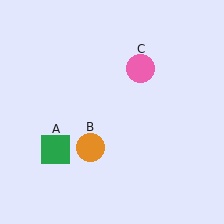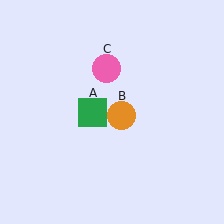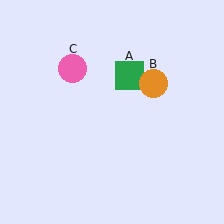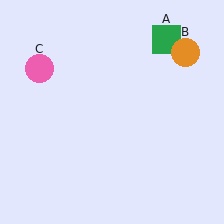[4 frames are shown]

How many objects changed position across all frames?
3 objects changed position: green square (object A), orange circle (object B), pink circle (object C).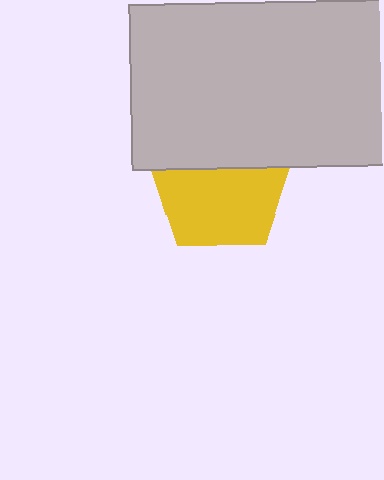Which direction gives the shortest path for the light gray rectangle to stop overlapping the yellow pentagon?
Moving up gives the shortest separation.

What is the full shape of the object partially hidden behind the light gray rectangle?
The partially hidden object is a yellow pentagon.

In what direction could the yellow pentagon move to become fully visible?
The yellow pentagon could move down. That would shift it out from behind the light gray rectangle entirely.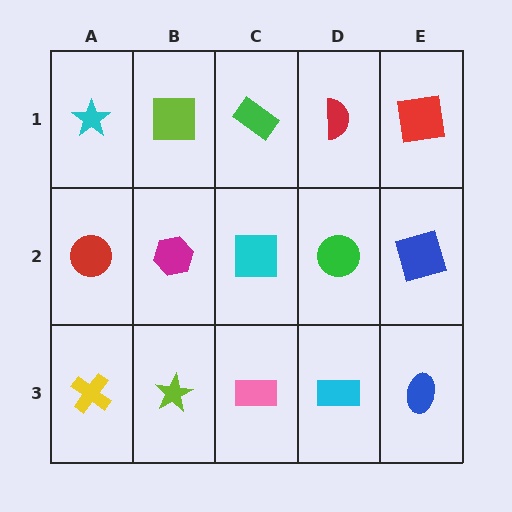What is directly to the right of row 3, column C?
A cyan rectangle.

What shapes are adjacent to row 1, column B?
A magenta hexagon (row 2, column B), a cyan star (row 1, column A), a green rectangle (row 1, column C).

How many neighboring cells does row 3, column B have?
3.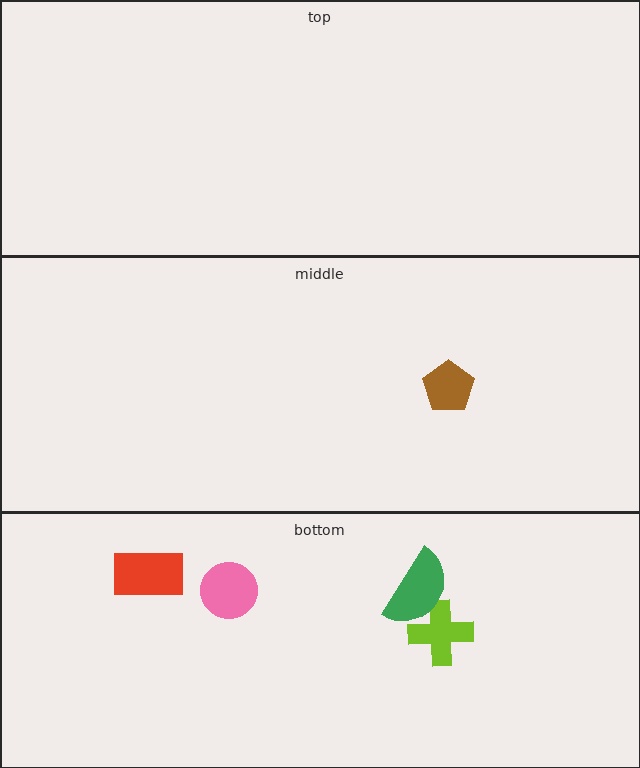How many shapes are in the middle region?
1.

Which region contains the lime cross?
The bottom region.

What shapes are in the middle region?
The brown pentagon.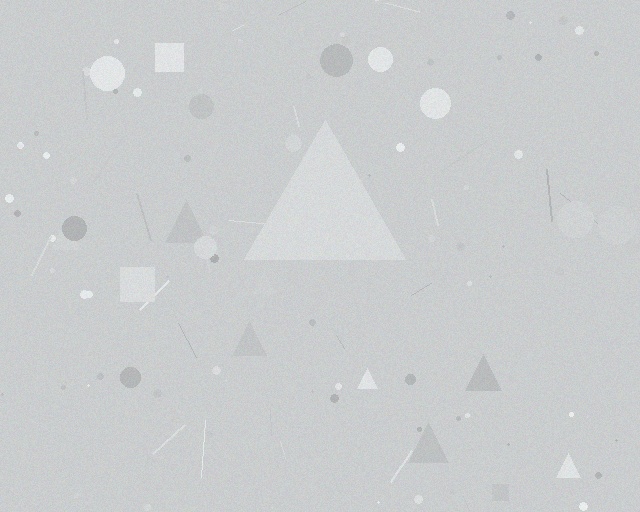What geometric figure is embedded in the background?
A triangle is embedded in the background.